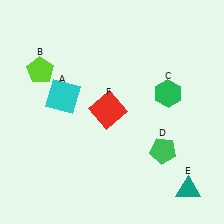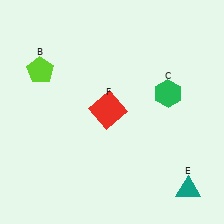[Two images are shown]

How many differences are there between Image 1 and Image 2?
There are 2 differences between the two images.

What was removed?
The cyan square (A), the green pentagon (D) were removed in Image 2.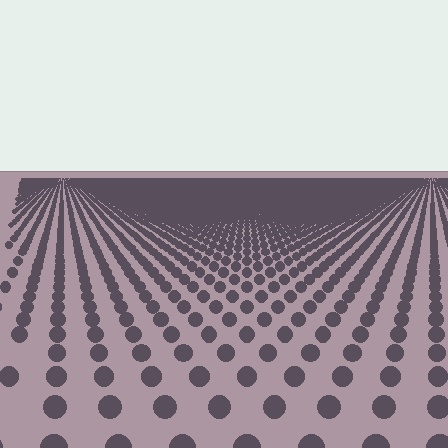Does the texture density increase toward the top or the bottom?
Density increases toward the top.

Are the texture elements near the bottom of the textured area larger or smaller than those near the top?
Larger. Near the bottom, elements are closer to the viewer and appear at a bigger on-screen size.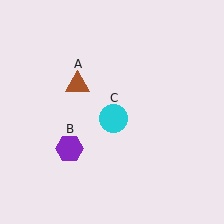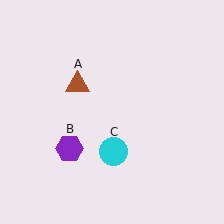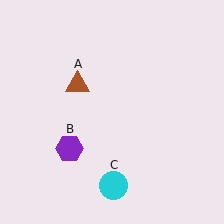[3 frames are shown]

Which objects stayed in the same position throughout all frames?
Brown triangle (object A) and purple hexagon (object B) remained stationary.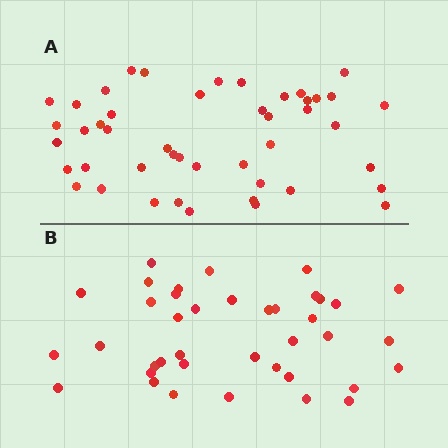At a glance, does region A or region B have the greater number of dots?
Region A (the top region) has more dots.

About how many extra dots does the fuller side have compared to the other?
Region A has roughly 8 or so more dots than region B.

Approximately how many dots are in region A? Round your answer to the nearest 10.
About 50 dots. (The exact count is 46, which rounds to 50.)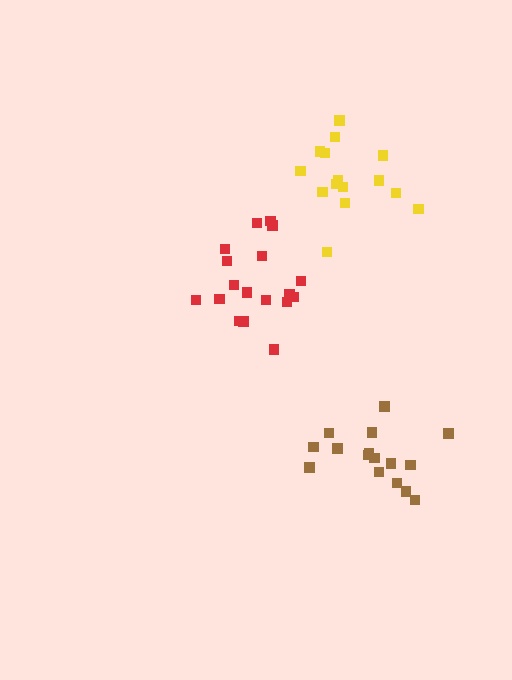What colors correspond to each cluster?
The clusters are colored: yellow, brown, red.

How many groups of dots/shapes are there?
There are 3 groups.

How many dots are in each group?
Group 1: 15 dots, Group 2: 16 dots, Group 3: 18 dots (49 total).